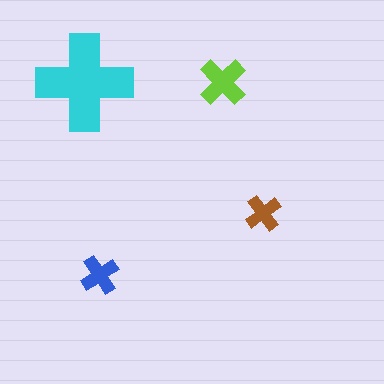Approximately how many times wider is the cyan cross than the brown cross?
About 2.5 times wider.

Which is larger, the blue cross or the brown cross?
The blue one.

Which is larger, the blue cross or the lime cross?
The lime one.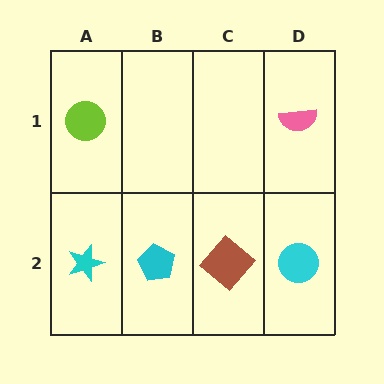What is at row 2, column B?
A cyan pentagon.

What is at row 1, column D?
A pink semicircle.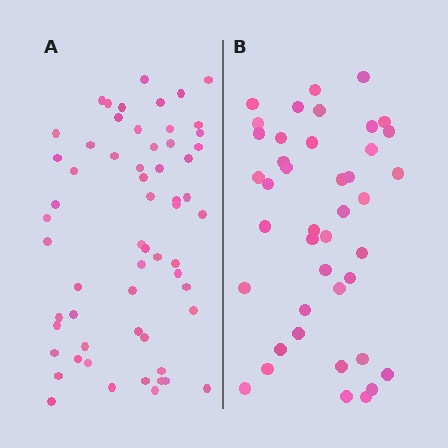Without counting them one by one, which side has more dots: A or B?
Region A (the left region) has more dots.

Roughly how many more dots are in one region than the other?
Region A has approximately 20 more dots than region B.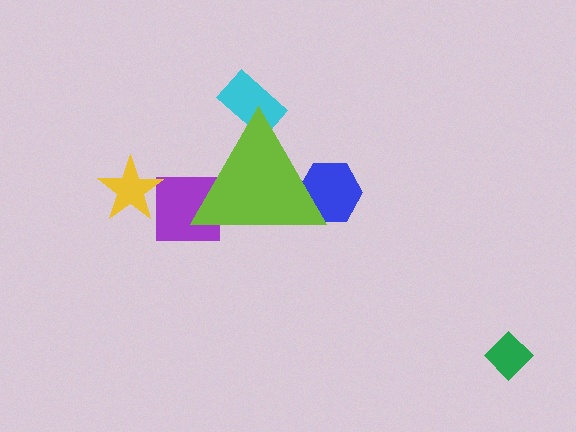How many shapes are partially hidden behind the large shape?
3 shapes are partially hidden.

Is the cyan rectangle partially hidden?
Yes, the cyan rectangle is partially hidden behind the lime triangle.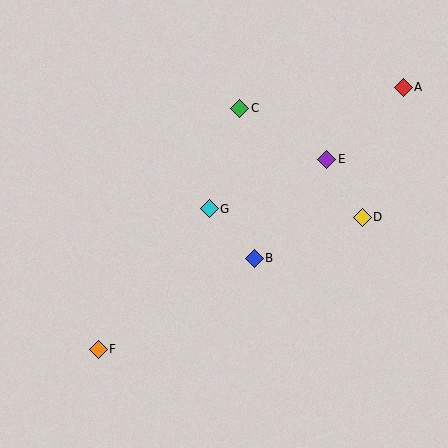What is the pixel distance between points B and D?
The distance between B and D is 115 pixels.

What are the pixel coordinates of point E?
Point E is at (327, 159).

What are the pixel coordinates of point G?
Point G is at (209, 209).